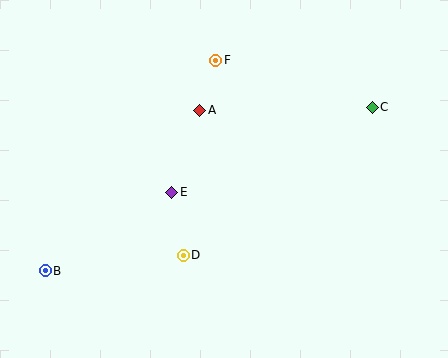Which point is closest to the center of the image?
Point E at (172, 192) is closest to the center.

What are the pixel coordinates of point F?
Point F is at (216, 60).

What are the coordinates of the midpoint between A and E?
The midpoint between A and E is at (186, 151).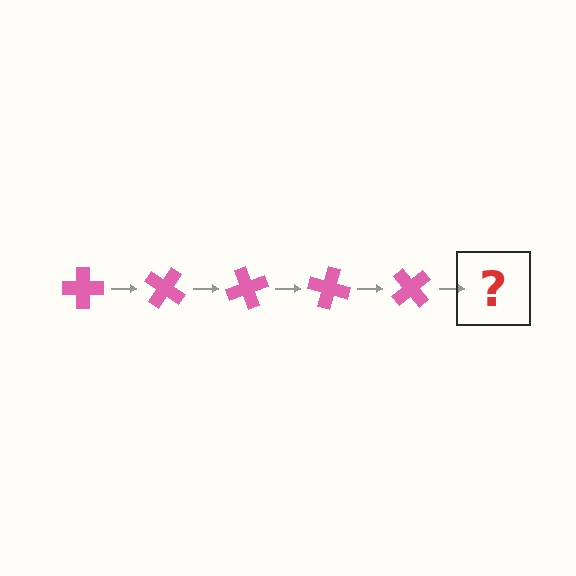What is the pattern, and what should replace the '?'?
The pattern is that the cross rotates 35 degrees each step. The '?' should be a pink cross rotated 175 degrees.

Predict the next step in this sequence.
The next step is a pink cross rotated 175 degrees.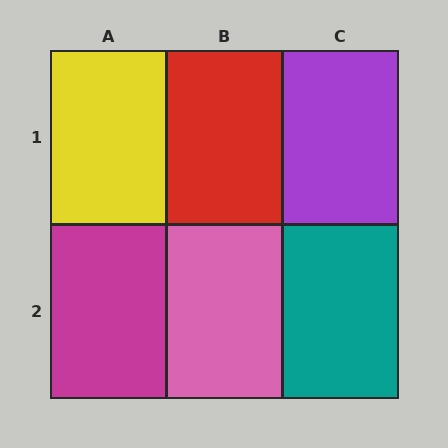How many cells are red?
1 cell is red.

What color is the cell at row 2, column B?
Pink.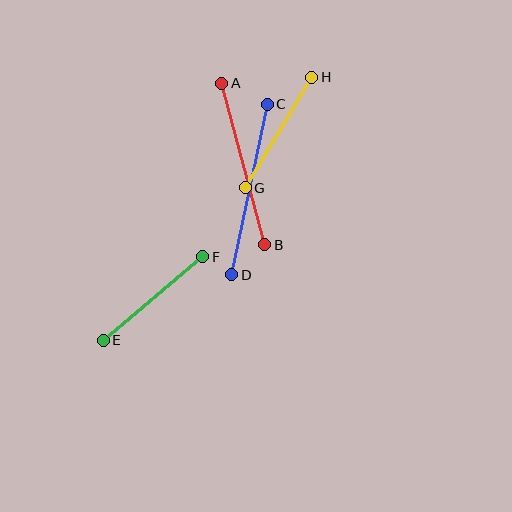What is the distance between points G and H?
The distance is approximately 129 pixels.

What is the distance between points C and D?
The distance is approximately 175 pixels.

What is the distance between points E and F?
The distance is approximately 130 pixels.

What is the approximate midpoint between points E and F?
The midpoint is at approximately (153, 298) pixels.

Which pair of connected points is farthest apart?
Points C and D are farthest apart.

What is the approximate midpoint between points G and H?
The midpoint is at approximately (279, 133) pixels.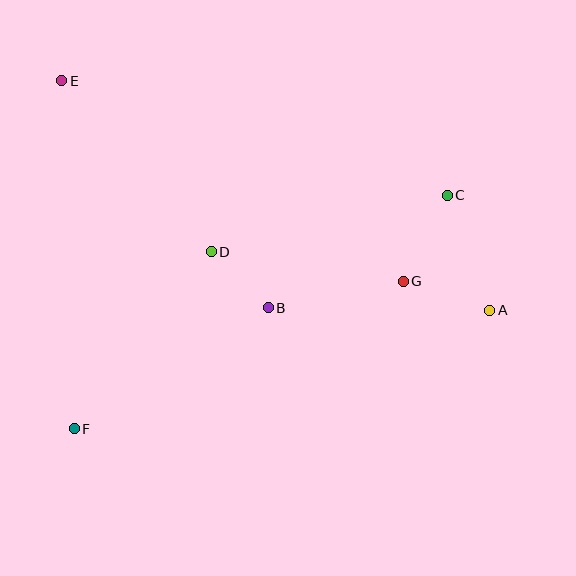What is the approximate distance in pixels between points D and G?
The distance between D and G is approximately 194 pixels.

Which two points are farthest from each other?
Points A and E are farthest from each other.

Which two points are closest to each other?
Points B and D are closest to each other.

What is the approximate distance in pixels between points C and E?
The distance between C and E is approximately 402 pixels.